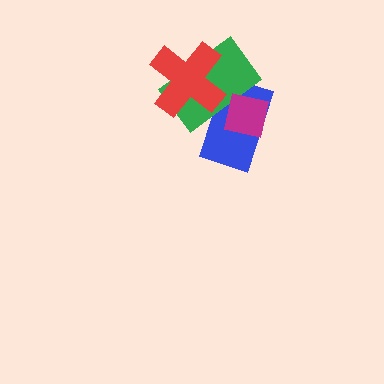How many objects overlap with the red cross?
2 objects overlap with the red cross.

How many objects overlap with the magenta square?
2 objects overlap with the magenta square.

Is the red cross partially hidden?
No, no other shape covers it.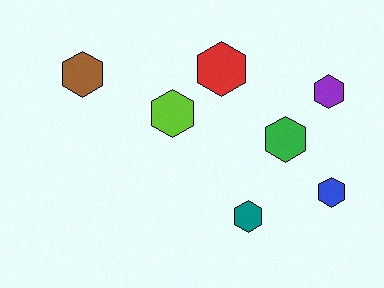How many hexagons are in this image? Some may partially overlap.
There are 7 hexagons.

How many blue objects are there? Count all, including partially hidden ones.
There is 1 blue object.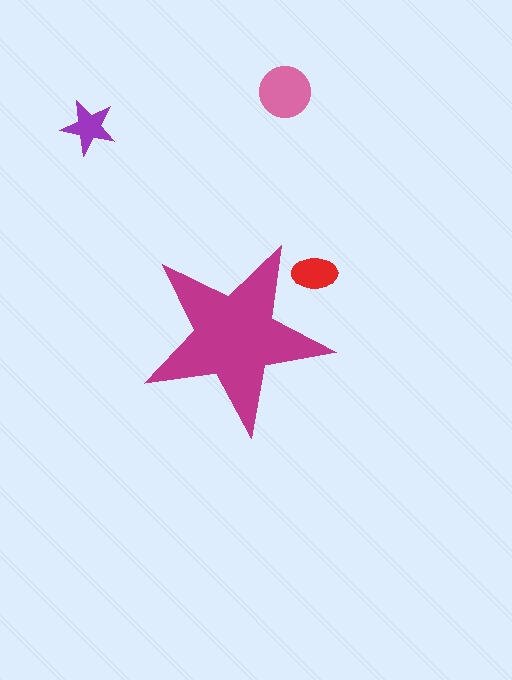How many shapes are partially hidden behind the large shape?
1 shape is partially hidden.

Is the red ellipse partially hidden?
Yes, the red ellipse is partially hidden behind the magenta star.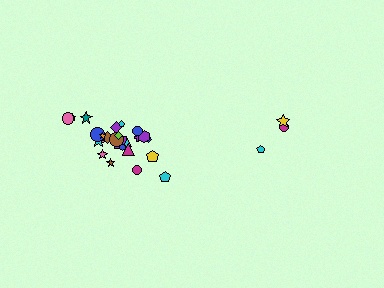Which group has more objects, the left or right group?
The left group.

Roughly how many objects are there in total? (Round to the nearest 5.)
Roughly 30 objects in total.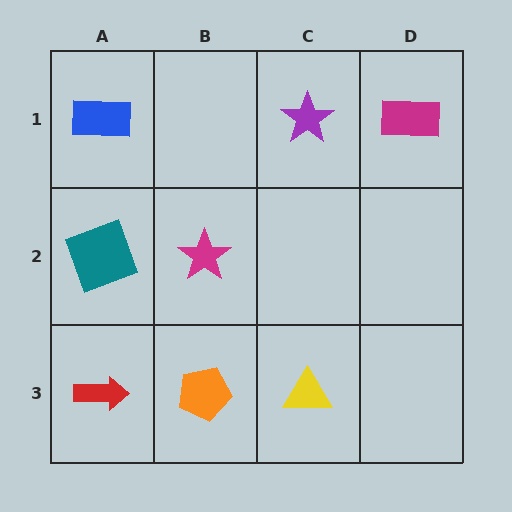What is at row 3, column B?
An orange pentagon.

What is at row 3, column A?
A red arrow.